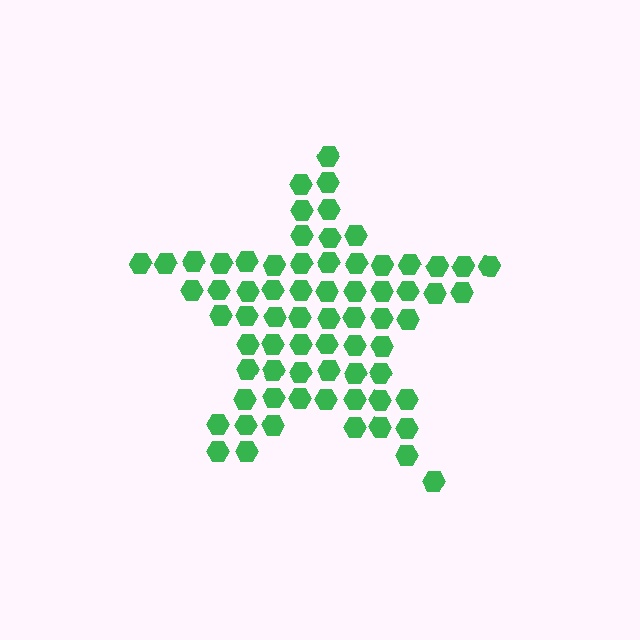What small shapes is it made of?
It is made of small hexagons.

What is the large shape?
The large shape is a star.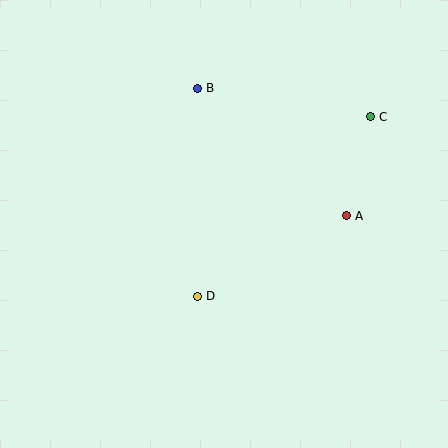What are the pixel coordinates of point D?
Point D is at (198, 296).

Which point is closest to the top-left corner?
Point B is closest to the top-left corner.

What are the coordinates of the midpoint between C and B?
The midpoint between C and B is at (284, 103).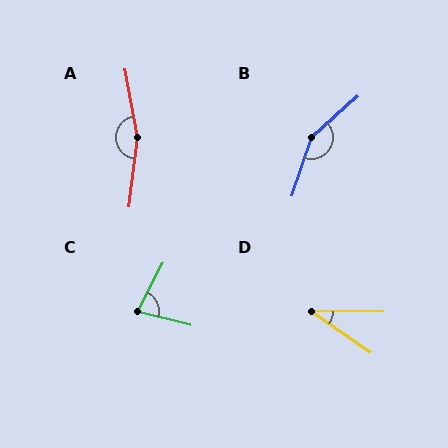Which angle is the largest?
A, at approximately 163 degrees.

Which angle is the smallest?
D, at approximately 35 degrees.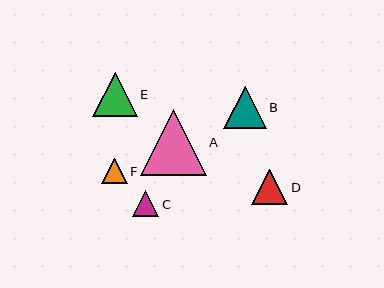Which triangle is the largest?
Triangle A is the largest with a size of approximately 66 pixels.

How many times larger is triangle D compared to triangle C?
Triangle D is approximately 1.4 times the size of triangle C.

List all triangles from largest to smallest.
From largest to smallest: A, E, B, D, C, F.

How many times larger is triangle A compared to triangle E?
Triangle A is approximately 1.5 times the size of triangle E.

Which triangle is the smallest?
Triangle F is the smallest with a size of approximately 26 pixels.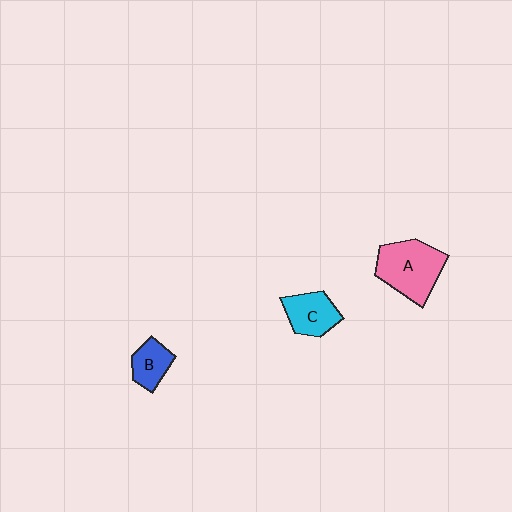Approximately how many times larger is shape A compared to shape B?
Approximately 2.1 times.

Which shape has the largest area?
Shape A (pink).